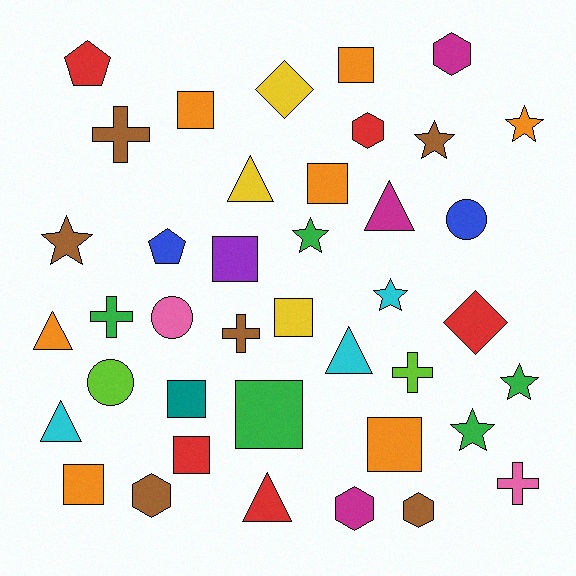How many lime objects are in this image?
There are 2 lime objects.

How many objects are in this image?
There are 40 objects.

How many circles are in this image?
There are 3 circles.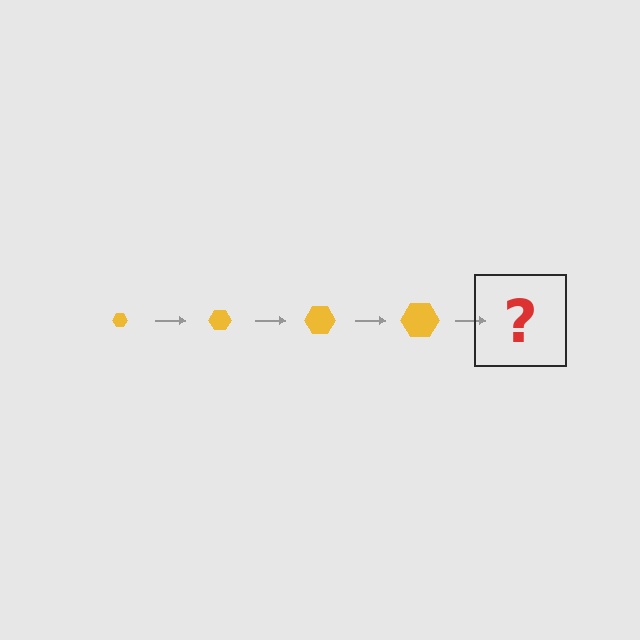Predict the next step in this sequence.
The next step is a yellow hexagon, larger than the previous one.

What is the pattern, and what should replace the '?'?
The pattern is that the hexagon gets progressively larger each step. The '?' should be a yellow hexagon, larger than the previous one.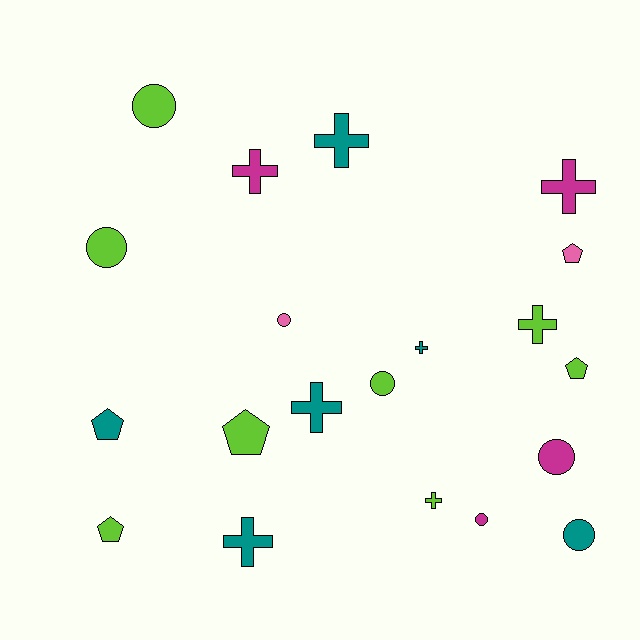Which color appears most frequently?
Lime, with 8 objects.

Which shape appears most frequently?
Cross, with 8 objects.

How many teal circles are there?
There is 1 teal circle.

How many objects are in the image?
There are 20 objects.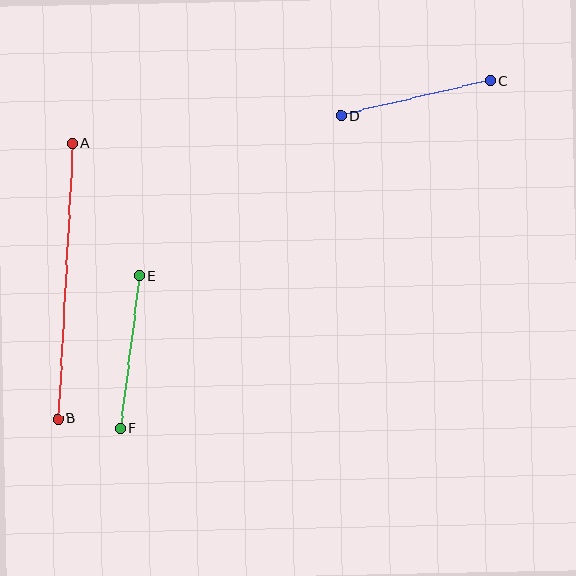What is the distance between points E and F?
The distance is approximately 154 pixels.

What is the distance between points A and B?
The distance is approximately 276 pixels.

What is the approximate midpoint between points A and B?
The midpoint is at approximately (65, 281) pixels.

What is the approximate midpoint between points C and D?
The midpoint is at approximately (415, 98) pixels.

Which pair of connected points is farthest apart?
Points A and B are farthest apart.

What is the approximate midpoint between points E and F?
The midpoint is at approximately (129, 352) pixels.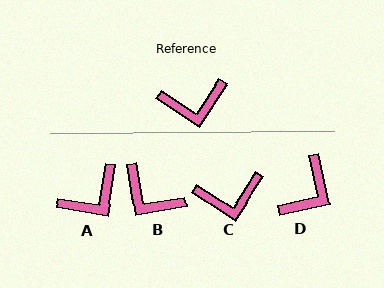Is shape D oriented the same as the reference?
No, it is off by about 46 degrees.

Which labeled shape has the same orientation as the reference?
C.